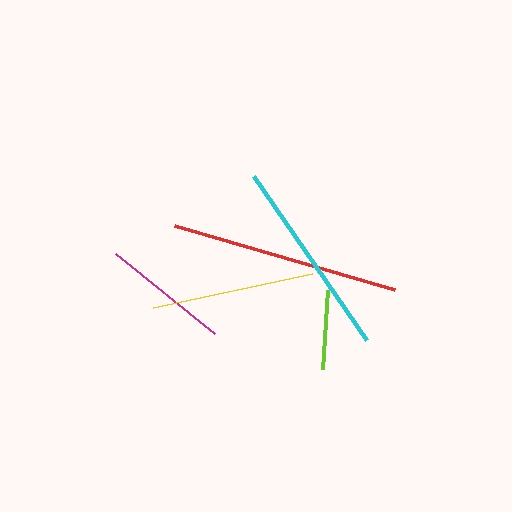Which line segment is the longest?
The red line is the longest at approximately 230 pixels.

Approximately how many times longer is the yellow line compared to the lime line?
The yellow line is approximately 2.1 times the length of the lime line.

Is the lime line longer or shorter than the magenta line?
The magenta line is longer than the lime line.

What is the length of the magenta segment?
The magenta segment is approximately 127 pixels long.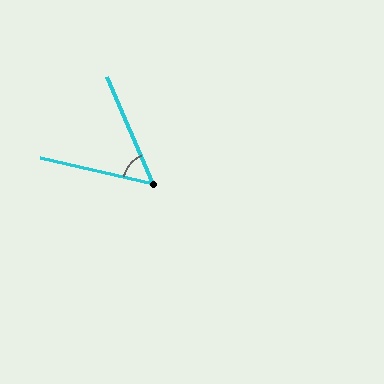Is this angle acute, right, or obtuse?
It is acute.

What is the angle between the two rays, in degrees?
Approximately 54 degrees.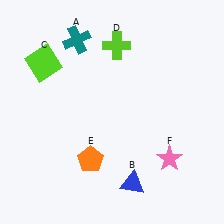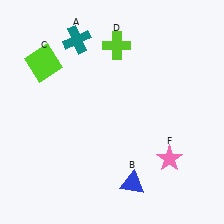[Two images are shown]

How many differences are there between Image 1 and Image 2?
There is 1 difference between the two images.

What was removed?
The orange pentagon (E) was removed in Image 2.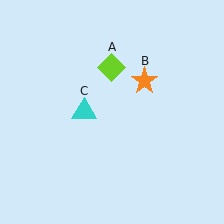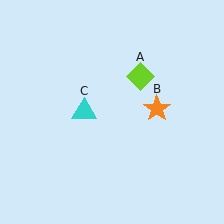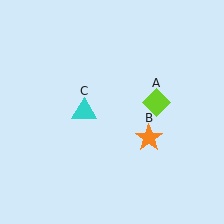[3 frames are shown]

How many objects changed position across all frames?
2 objects changed position: lime diamond (object A), orange star (object B).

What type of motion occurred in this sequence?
The lime diamond (object A), orange star (object B) rotated clockwise around the center of the scene.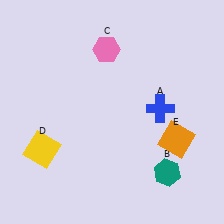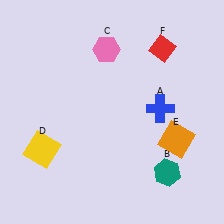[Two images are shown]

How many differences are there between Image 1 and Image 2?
There is 1 difference between the two images.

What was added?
A red diamond (F) was added in Image 2.